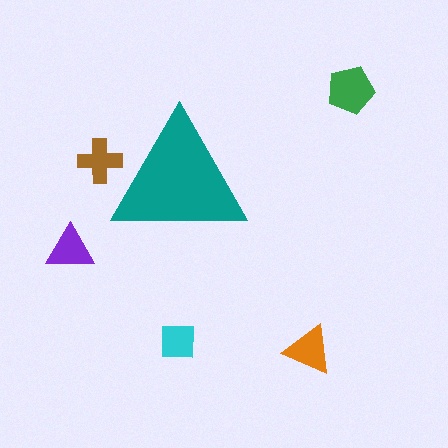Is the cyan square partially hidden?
No, the cyan square is fully visible.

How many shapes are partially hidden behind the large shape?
1 shape is partially hidden.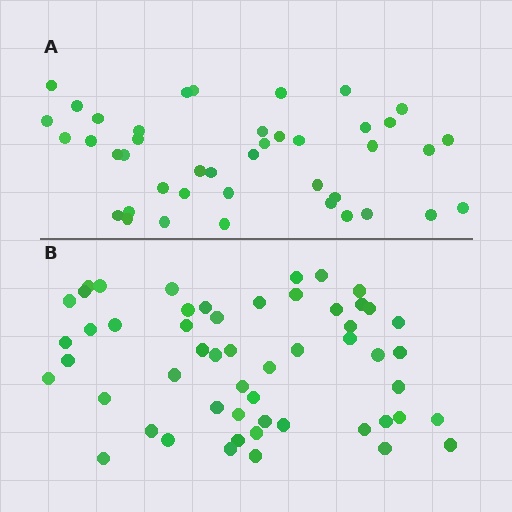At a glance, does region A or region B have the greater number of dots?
Region B (the bottom region) has more dots.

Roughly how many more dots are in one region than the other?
Region B has roughly 12 or so more dots than region A.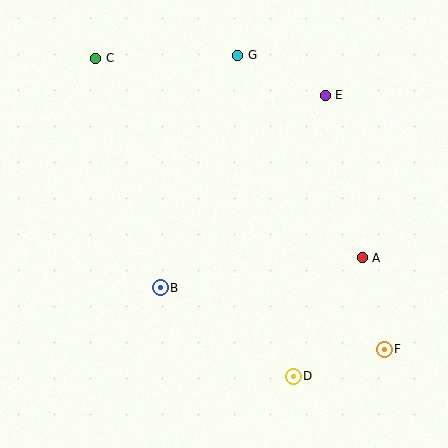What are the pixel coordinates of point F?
Point F is at (384, 349).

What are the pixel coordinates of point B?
Point B is at (160, 288).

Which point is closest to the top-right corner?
Point E is closest to the top-right corner.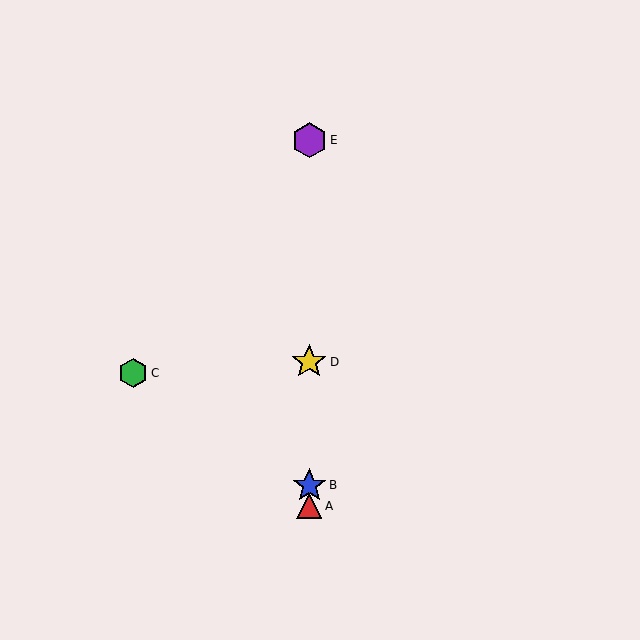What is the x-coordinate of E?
Object E is at x≈309.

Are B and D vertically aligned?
Yes, both are at x≈309.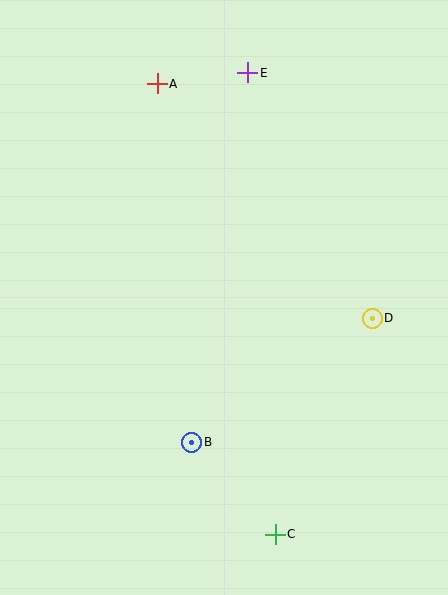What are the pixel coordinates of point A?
Point A is at (157, 84).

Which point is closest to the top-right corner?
Point E is closest to the top-right corner.